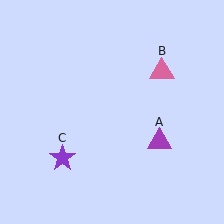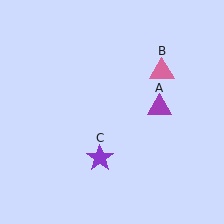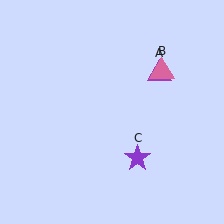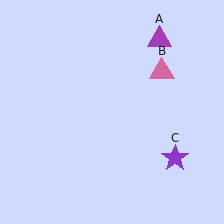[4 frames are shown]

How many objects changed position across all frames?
2 objects changed position: purple triangle (object A), purple star (object C).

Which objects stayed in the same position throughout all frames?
Pink triangle (object B) remained stationary.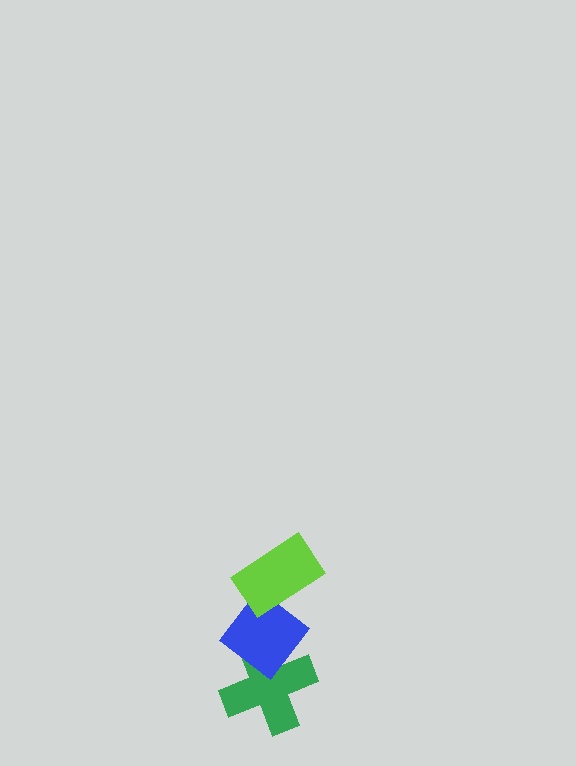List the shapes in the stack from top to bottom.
From top to bottom: the lime rectangle, the blue diamond, the green cross.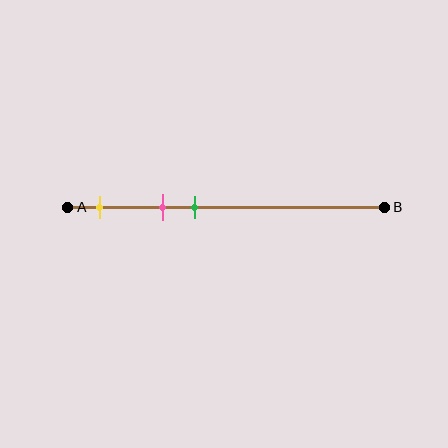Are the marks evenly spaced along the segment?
Yes, the marks are approximately evenly spaced.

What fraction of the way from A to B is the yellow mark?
The yellow mark is approximately 10% (0.1) of the way from A to B.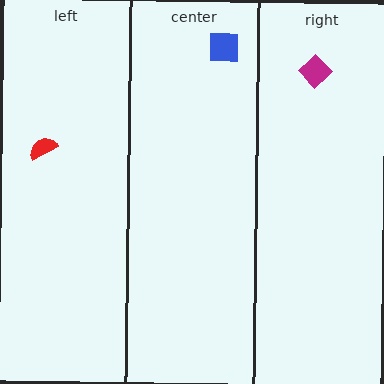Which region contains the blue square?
The center region.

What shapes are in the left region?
The red semicircle.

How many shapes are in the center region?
1.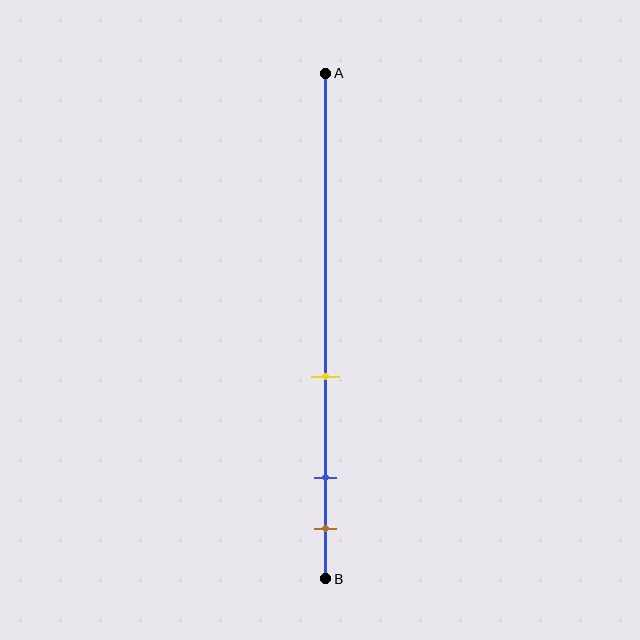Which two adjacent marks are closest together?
The blue and brown marks are the closest adjacent pair.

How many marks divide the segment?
There are 3 marks dividing the segment.